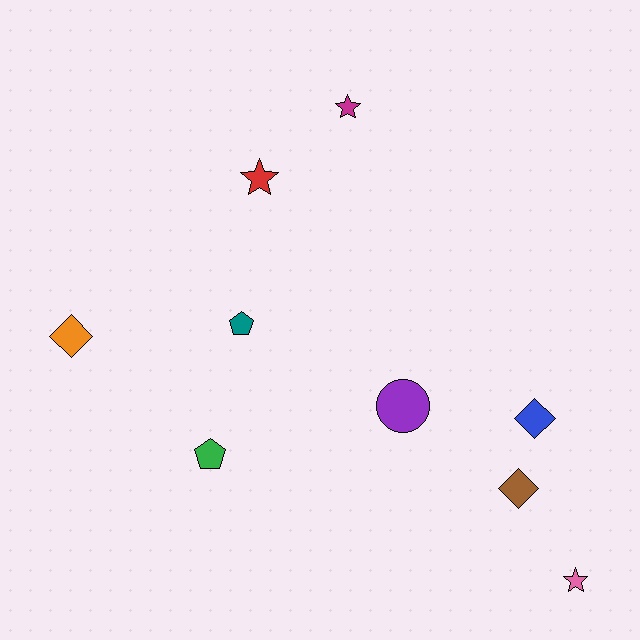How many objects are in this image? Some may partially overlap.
There are 9 objects.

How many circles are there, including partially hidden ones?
There is 1 circle.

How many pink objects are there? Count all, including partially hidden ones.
There is 1 pink object.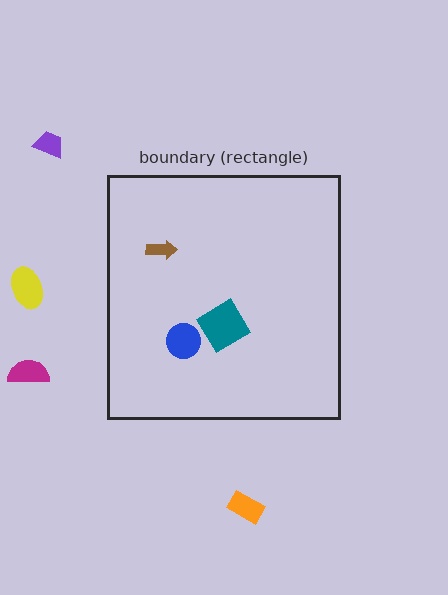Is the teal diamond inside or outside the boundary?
Inside.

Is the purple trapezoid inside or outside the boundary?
Outside.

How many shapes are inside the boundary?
3 inside, 4 outside.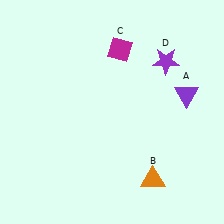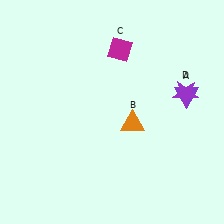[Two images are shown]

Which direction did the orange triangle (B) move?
The orange triangle (B) moved up.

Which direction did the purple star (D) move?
The purple star (D) moved down.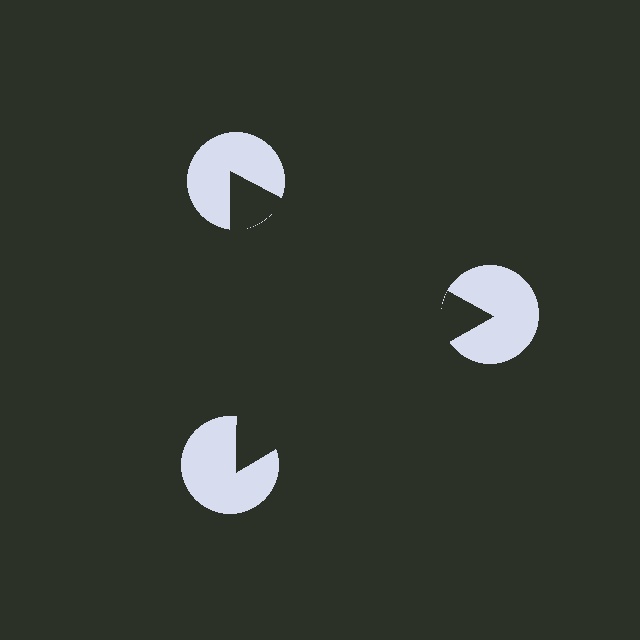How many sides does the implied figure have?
3 sides.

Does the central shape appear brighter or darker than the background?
It typically appears slightly darker than the background, even though no actual brightness change is drawn.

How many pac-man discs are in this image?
There are 3 — one at each vertex of the illusory triangle.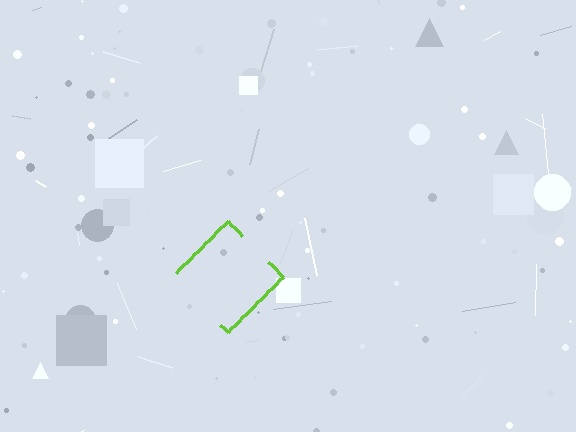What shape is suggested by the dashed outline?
The dashed outline suggests a diamond.